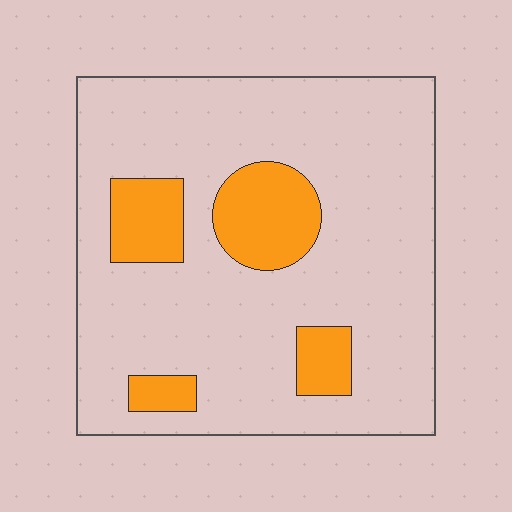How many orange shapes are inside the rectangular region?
4.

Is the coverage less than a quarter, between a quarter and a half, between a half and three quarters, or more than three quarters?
Less than a quarter.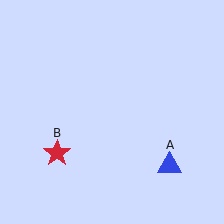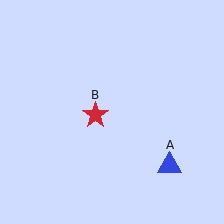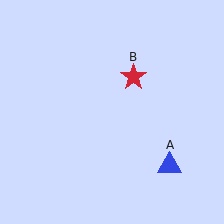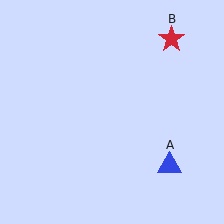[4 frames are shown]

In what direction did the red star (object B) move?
The red star (object B) moved up and to the right.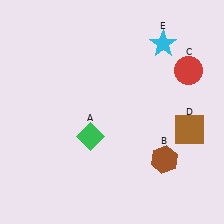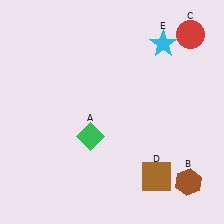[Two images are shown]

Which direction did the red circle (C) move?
The red circle (C) moved up.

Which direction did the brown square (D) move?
The brown square (D) moved down.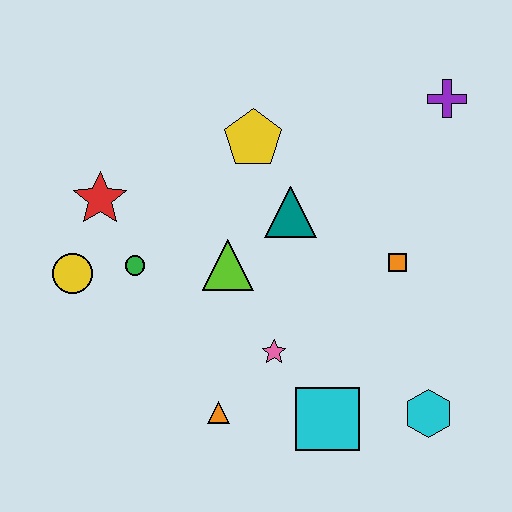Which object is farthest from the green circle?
The purple cross is farthest from the green circle.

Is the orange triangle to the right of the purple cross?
No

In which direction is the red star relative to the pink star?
The red star is to the left of the pink star.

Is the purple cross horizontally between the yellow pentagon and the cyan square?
No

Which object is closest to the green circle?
The yellow circle is closest to the green circle.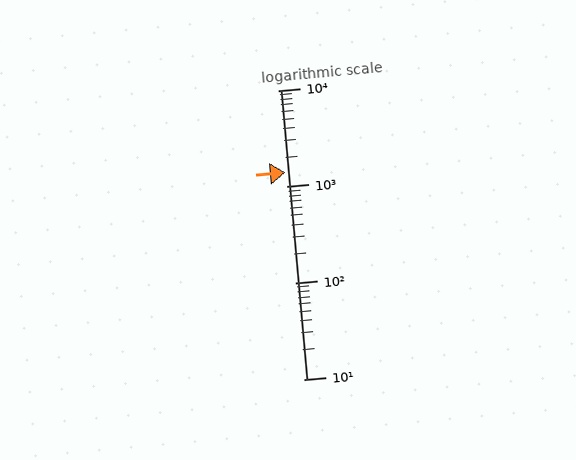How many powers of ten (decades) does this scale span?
The scale spans 3 decades, from 10 to 10000.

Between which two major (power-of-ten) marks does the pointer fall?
The pointer is between 1000 and 10000.